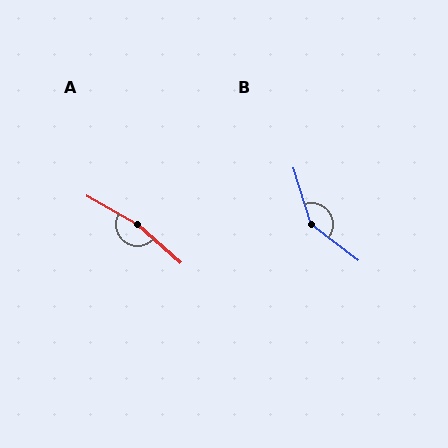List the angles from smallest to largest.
B (145°), A (168°).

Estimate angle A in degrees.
Approximately 168 degrees.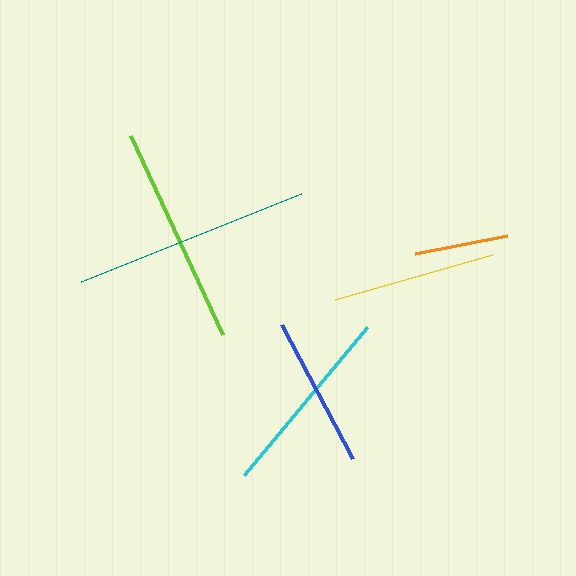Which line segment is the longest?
The teal line is the longest at approximately 236 pixels.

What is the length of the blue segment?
The blue segment is approximately 151 pixels long.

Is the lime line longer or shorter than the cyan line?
The lime line is longer than the cyan line.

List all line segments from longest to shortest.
From longest to shortest: teal, lime, cyan, yellow, blue, orange.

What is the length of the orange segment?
The orange segment is approximately 93 pixels long.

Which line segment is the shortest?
The orange line is the shortest at approximately 93 pixels.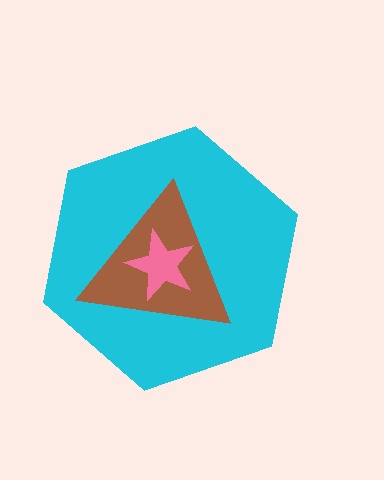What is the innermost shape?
The pink star.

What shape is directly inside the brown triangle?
The pink star.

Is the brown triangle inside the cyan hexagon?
Yes.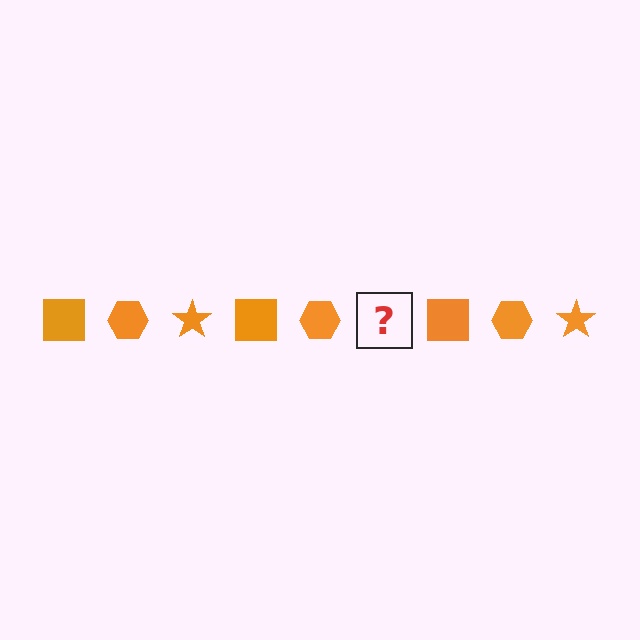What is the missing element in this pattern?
The missing element is an orange star.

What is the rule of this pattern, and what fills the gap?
The rule is that the pattern cycles through square, hexagon, star shapes in orange. The gap should be filled with an orange star.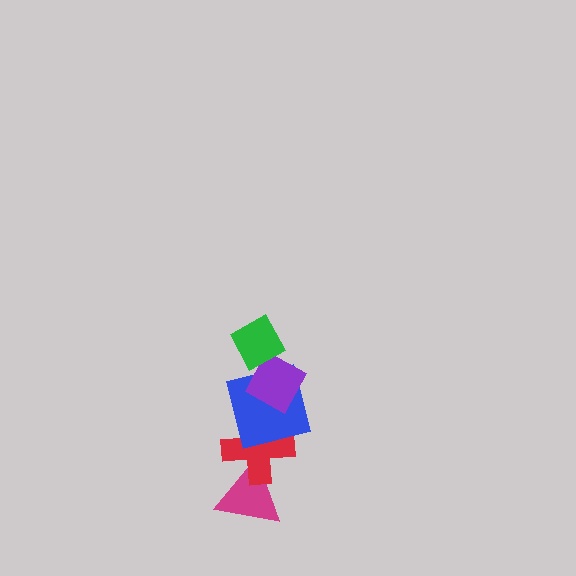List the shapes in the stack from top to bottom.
From top to bottom: the green diamond, the purple diamond, the blue square, the red cross, the magenta triangle.